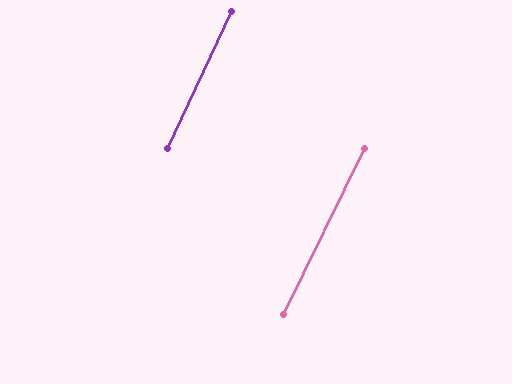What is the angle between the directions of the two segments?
Approximately 1 degree.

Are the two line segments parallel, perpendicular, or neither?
Parallel — their directions differ by only 0.7°.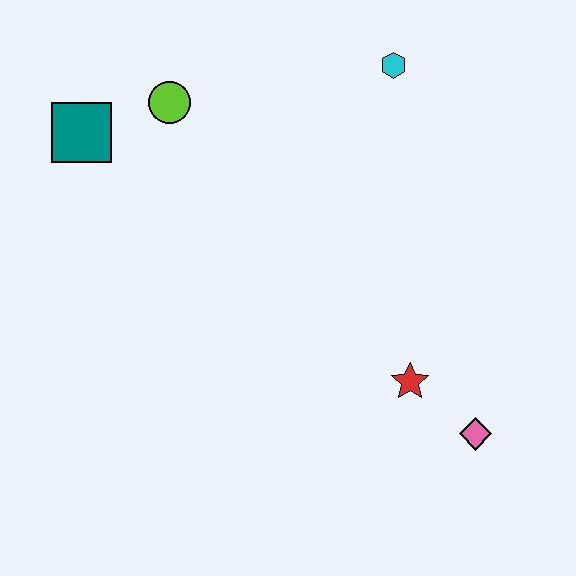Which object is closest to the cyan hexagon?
The lime circle is closest to the cyan hexagon.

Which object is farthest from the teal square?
The pink diamond is farthest from the teal square.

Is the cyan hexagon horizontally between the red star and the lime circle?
Yes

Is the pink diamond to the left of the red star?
No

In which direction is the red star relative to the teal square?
The red star is to the right of the teal square.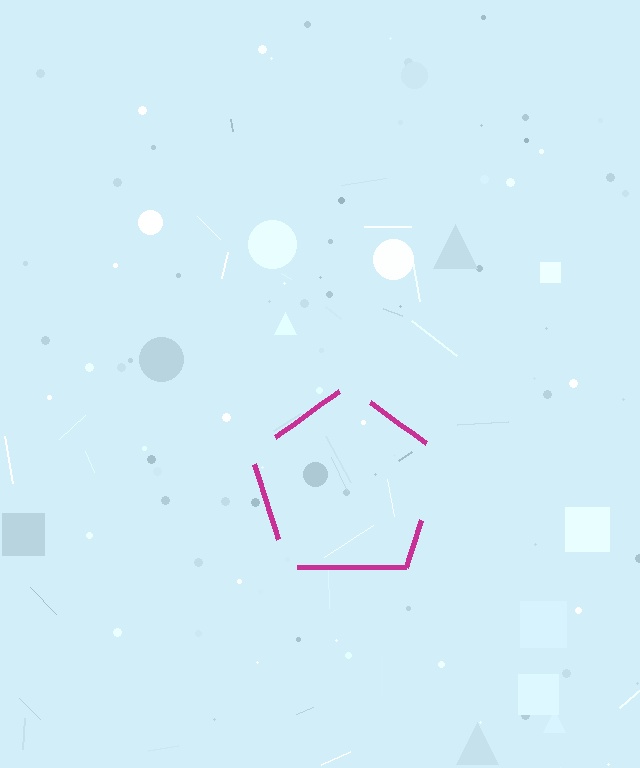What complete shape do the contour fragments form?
The contour fragments form a pentagon.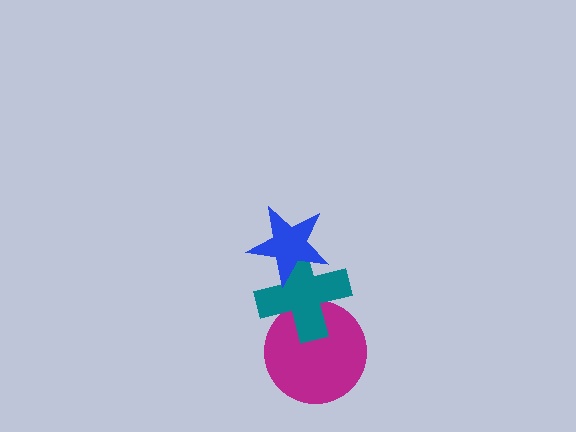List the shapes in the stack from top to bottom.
From top to bottom: the blue star, the teal cross, the magenta circle.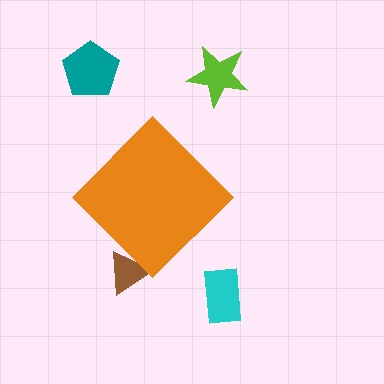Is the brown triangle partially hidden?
Yes, the brown triangle is partially hidden behind the orange diamond.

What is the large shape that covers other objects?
An orange diamond.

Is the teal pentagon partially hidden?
No, the teal pentagon is fully visible.